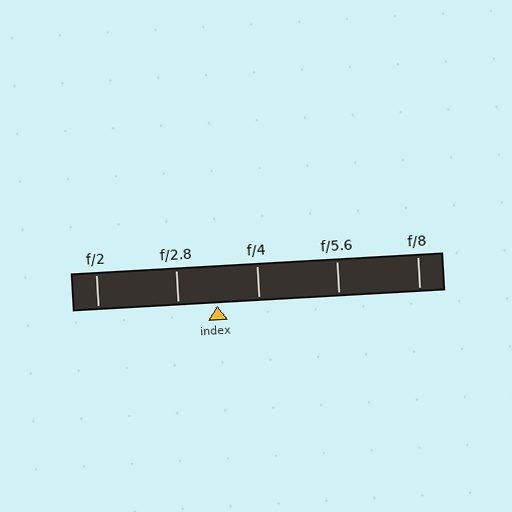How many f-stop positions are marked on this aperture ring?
There are 5 f-stop positions marked.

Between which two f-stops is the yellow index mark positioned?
The index mark is between f/2.8 and f/4.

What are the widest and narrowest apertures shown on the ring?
The widest aperture shown is f/2 and the narrowest is f/8.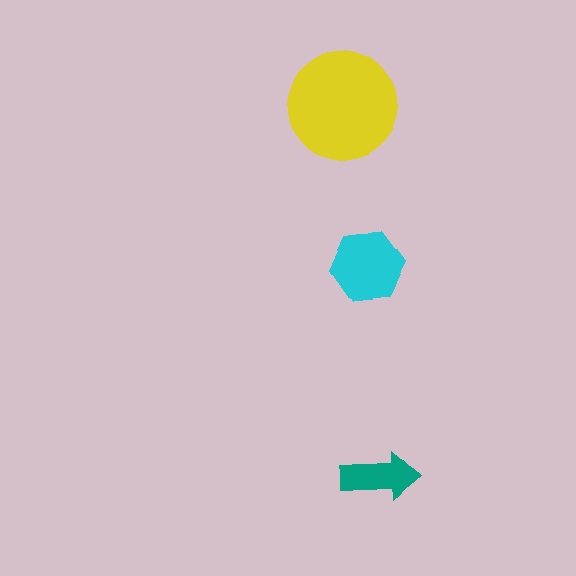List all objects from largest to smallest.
The yellow circle, the cyan hexagon, the teal arrow.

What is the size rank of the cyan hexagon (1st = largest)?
2nd.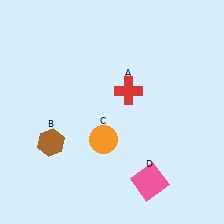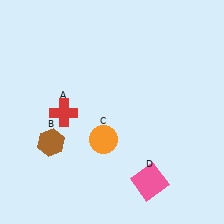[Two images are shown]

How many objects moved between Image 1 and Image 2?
1 object moved between the two images.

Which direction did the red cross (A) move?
The red cross (A) moved left.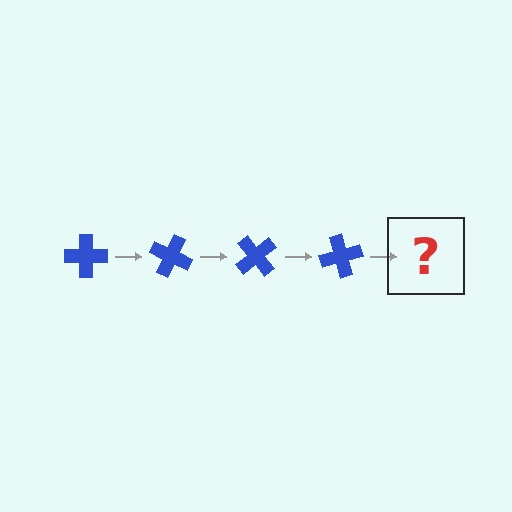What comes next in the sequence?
The next element should be a blue cross rotated 100 degrees.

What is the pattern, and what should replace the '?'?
The pattern is that the cross rotates 25 degrees each step. The '?' should be a blue cross rotated 100 degrees.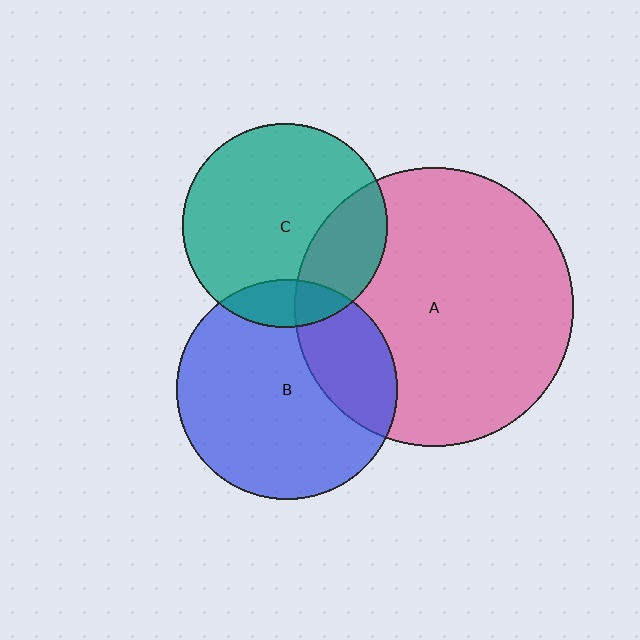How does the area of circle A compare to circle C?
Approximately 1.9 times.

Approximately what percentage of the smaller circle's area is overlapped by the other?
Approximately 15%.